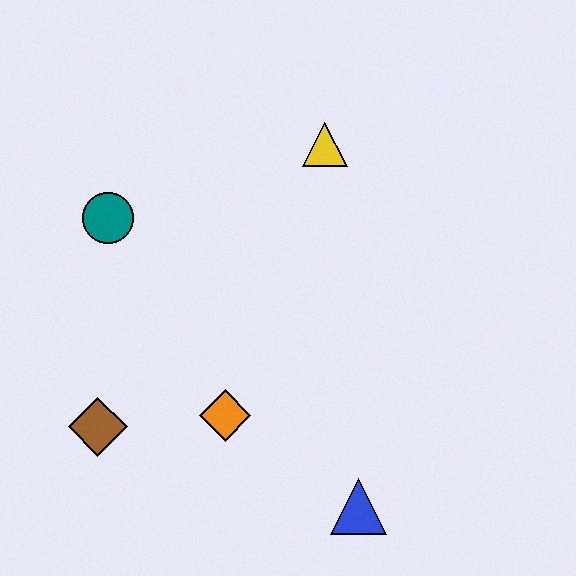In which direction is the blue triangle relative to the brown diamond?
The blue triangle is to the right of the brown diamond.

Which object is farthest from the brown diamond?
The yellow triangle is farthest from the brown diamond.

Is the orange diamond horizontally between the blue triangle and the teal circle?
Yes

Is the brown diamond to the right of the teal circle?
No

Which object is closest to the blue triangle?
The orange diamond is closest to the blue triangle.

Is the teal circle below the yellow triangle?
Yes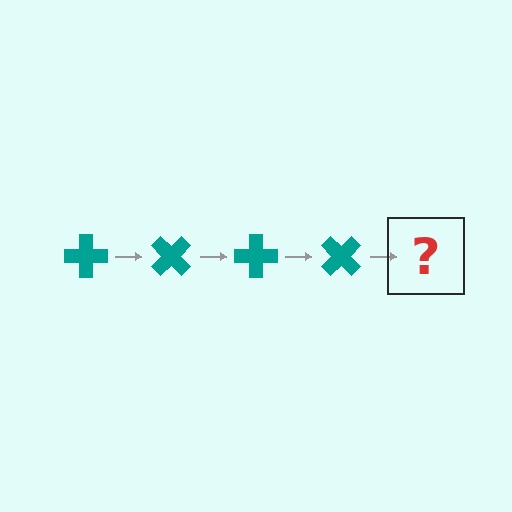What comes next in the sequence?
The next element should be a teal cross rotated 180 degrees.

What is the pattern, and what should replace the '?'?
The pattern is that the cross rotates 45 degrees each step. The '?' should be a teal cross rotated 180 degrees.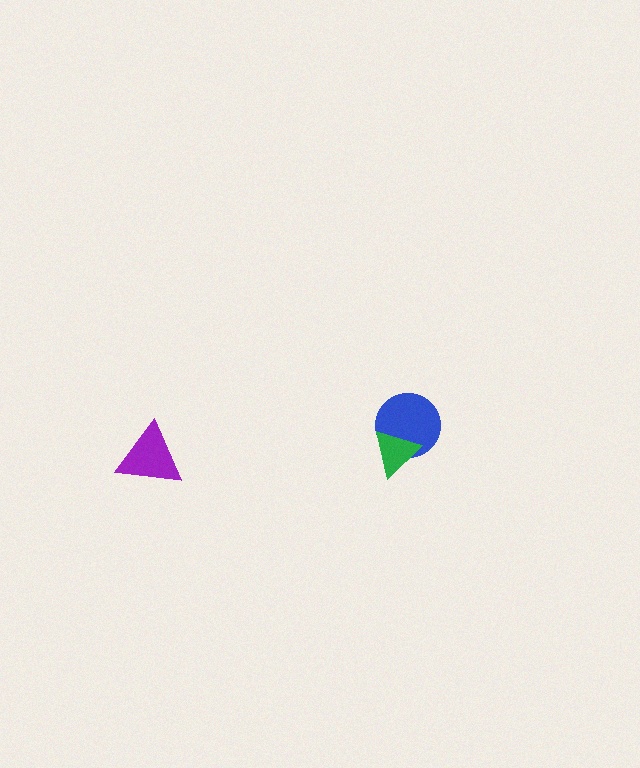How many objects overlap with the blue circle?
1 object overlaps with the blue circle.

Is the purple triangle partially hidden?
No, no other shape covers it.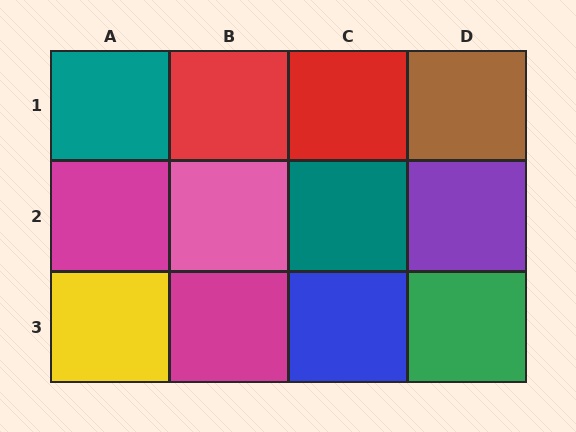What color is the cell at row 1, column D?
Brown.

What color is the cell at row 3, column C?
Blue.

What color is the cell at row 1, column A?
Teal.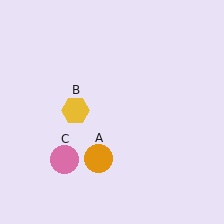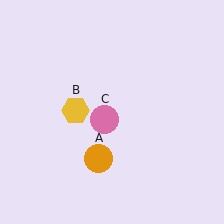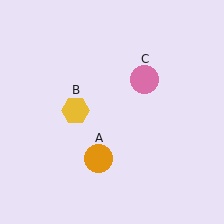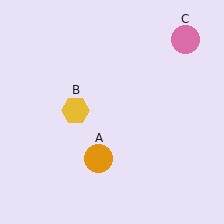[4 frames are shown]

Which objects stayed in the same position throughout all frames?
Orange circle (object A) and yellow hexagon (object B) remained stationary.